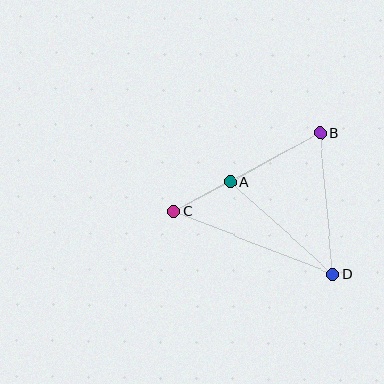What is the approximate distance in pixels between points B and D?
The distance between B and D is approximately 142 pixels.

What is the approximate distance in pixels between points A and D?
The distance between A and D is approximately 138 pixels.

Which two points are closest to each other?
Points A and C are closest to each other.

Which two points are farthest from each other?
Points C and D are farthest from each other.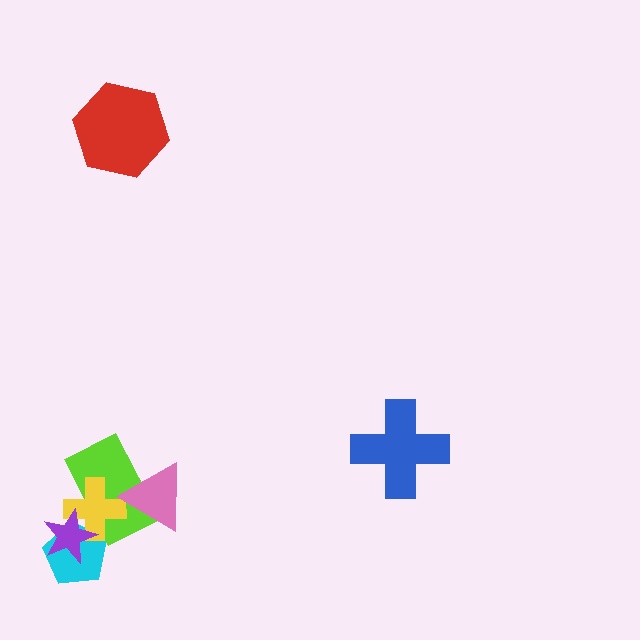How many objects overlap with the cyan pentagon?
3 objects overlap with the cyan pentagon.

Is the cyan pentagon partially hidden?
Yes, it is partially covered by another shape.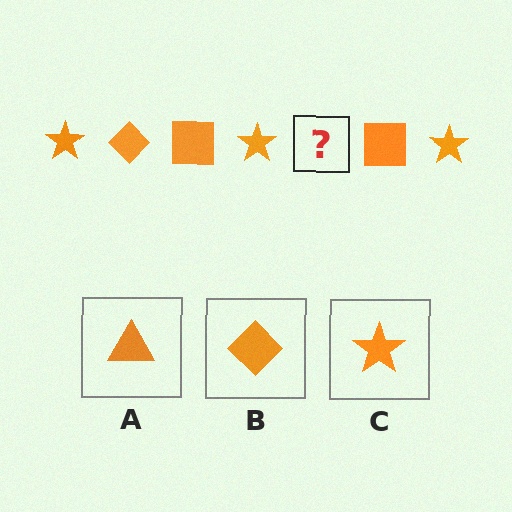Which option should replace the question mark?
Option B.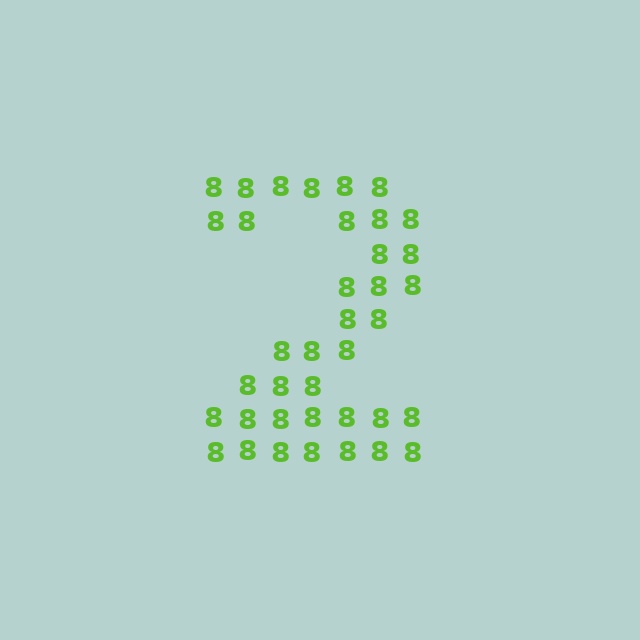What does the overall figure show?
The overall figure shows the digit 2.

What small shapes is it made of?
It is made of small digit 8's.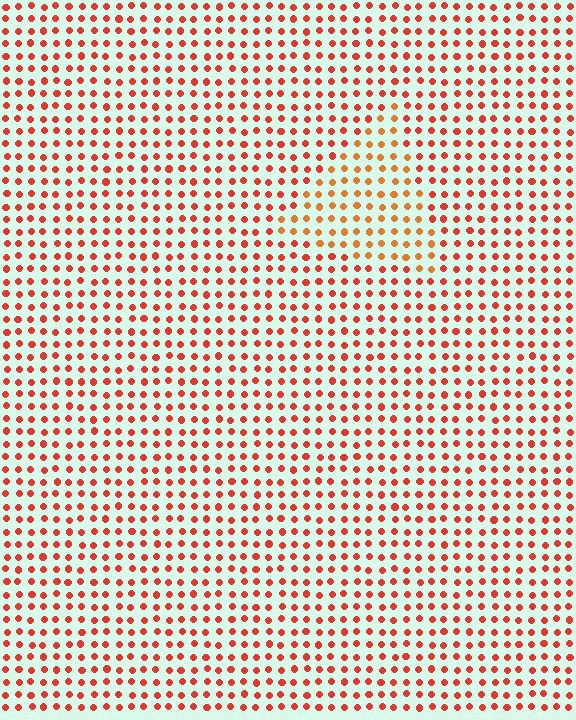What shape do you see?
I see a triangle.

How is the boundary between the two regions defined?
The boundary is defined purely by a slight shift in hue (about 25 degrees). Spacing, size, and orientation are identical on both sides.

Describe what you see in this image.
The image is filled with small red elements in a uniform arrangement. A triangle-shaped region is visible where the elements are tinted to a slightly different hue, forming a subtle color boundary.